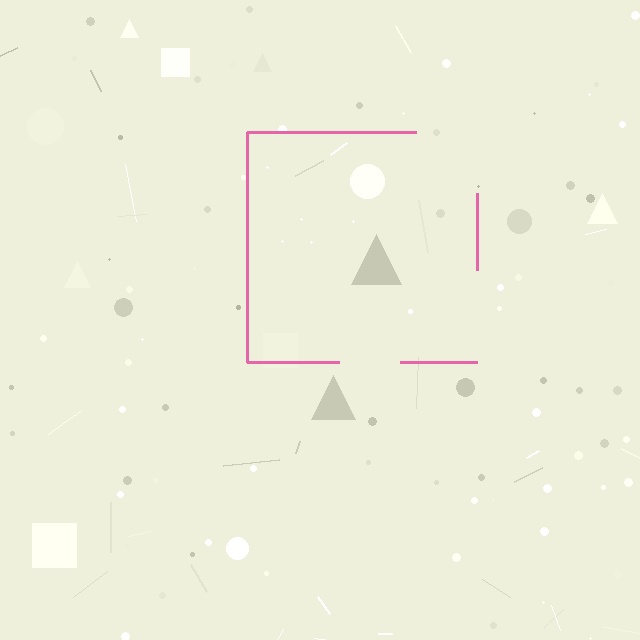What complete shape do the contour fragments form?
The contour fragments form a square.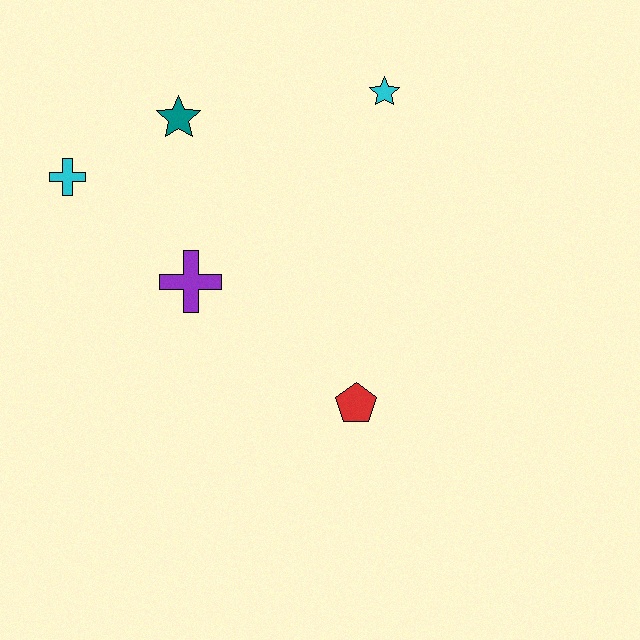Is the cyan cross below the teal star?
Yes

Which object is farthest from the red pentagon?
The cyan cross is farthest from the red pentagon.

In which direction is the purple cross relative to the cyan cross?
The purple cross is to the right of the cyan cross.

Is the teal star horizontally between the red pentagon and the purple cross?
No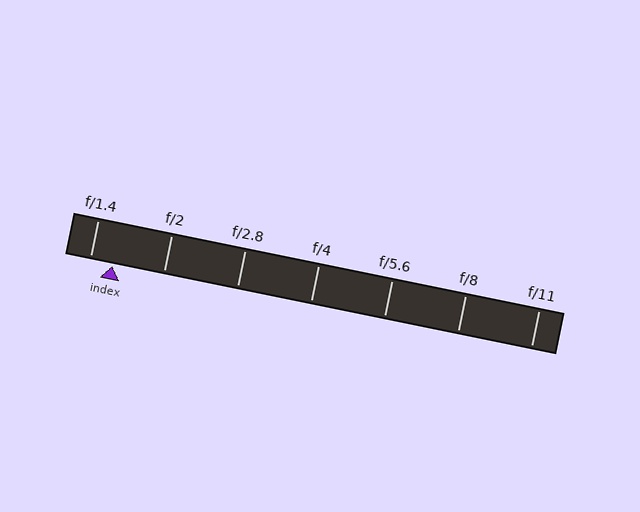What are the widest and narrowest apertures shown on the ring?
The widest aperture shown is f/1.4 and the narrowest is f/11.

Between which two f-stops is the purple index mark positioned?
The index mark is between f/1.4 and f/2.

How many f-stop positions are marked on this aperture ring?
There are 7 f-stop positions marked.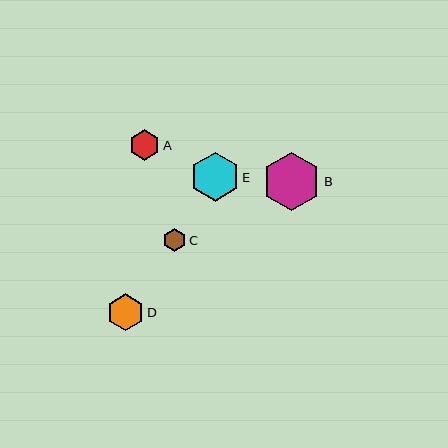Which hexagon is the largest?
Hexagon B is the largest with a size of approximately 58 pixels.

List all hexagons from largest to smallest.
From largest to smallest: B, E, D, A, C.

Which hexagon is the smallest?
Hexagon C is the smallest with a size of approximately 23 pixels.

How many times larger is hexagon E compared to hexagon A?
Hexagon E is approximately 1.6 times the size of hexagon A.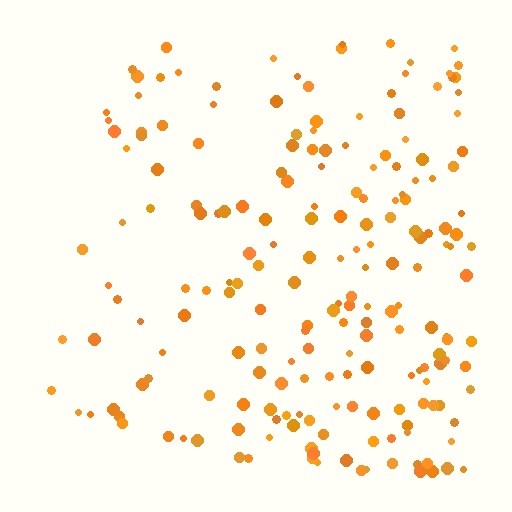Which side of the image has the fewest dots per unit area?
The left.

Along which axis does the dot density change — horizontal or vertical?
Horizontal.